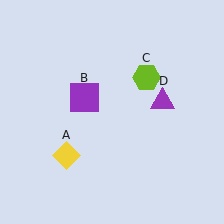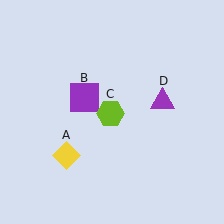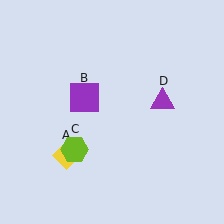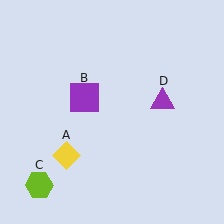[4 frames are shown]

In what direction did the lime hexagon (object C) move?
The lime hexagon (object C) moved down and to the left.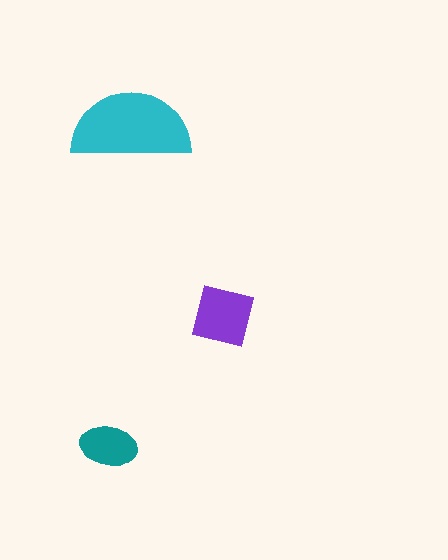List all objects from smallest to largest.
The teal ellipse, the purple square, the cyan semicircle.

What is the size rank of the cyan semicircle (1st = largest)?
1st.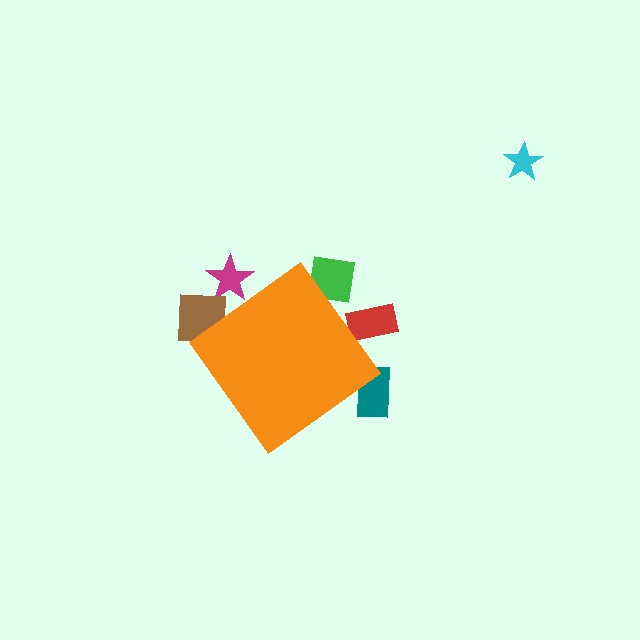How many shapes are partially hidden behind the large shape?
5 shapes are partially hidden.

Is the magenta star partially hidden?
Yes, the magenta star is partially hidden behind the orange diamond.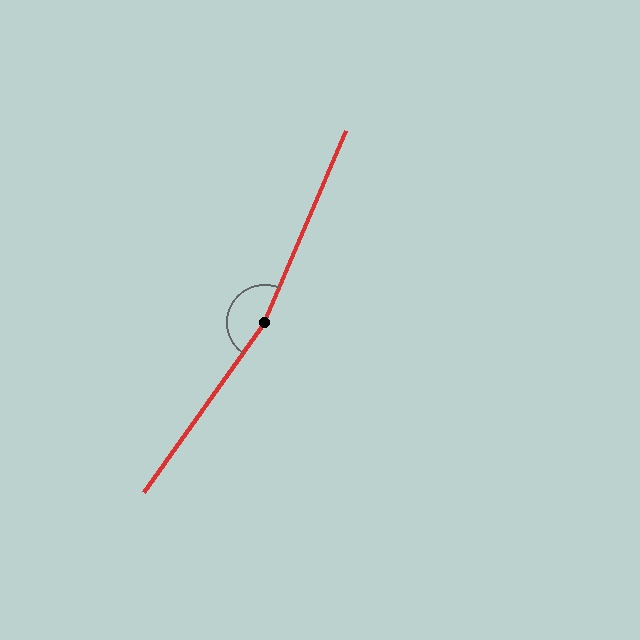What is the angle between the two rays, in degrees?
Approximately 168 degrees.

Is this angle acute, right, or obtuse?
It is obtuse.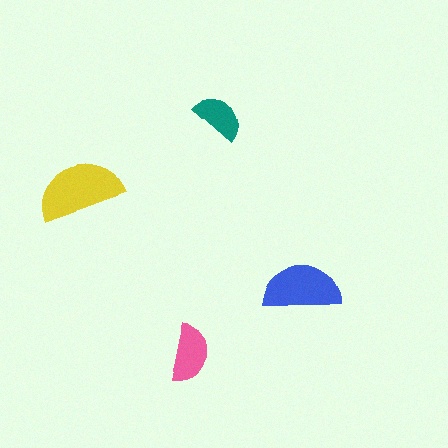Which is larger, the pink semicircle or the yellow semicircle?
The yellow one.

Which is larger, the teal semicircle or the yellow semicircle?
The yellow one.